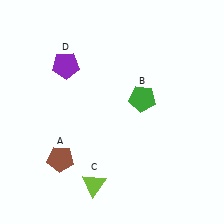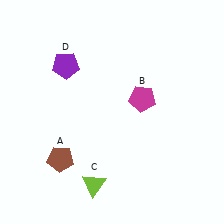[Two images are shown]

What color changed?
The pentagon (B) changed from green in Image 1 to magenta in Image 2.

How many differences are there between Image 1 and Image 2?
There is 1 difference between the two images.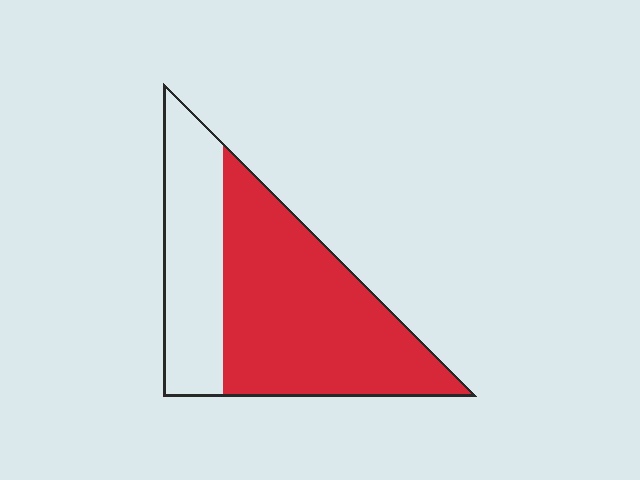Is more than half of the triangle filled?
Yes.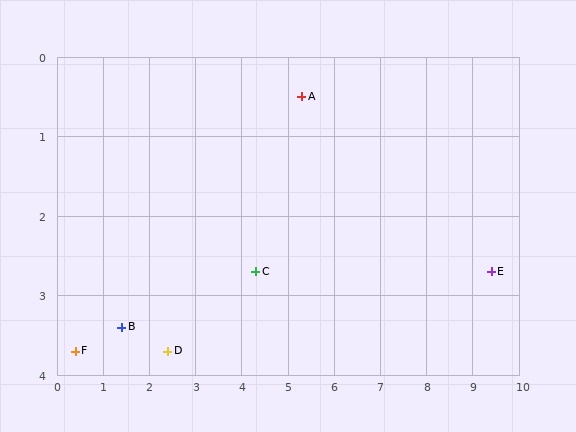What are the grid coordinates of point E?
Point E is at approximately (9.4, 2.7).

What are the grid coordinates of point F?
Point F is at approximately (0.4, 3.7).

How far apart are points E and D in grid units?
Points E and D are about 7.1 grid units apart.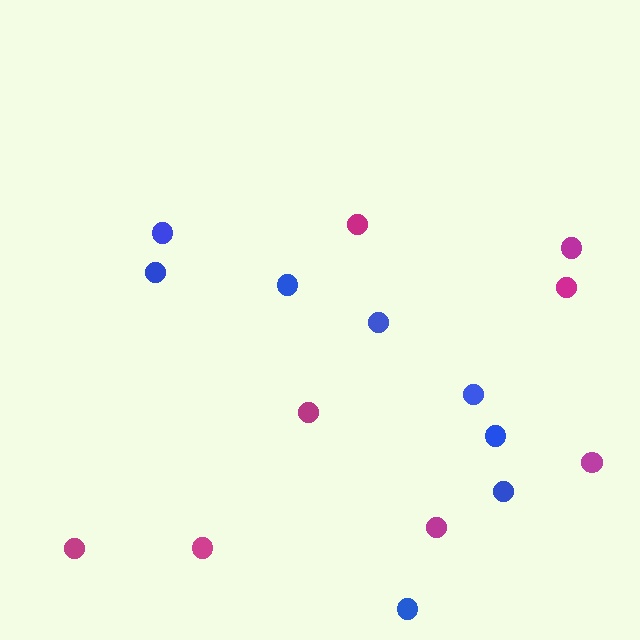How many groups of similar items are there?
There are 2 groups: one group of magenta circles (8) and one group of blue circles (8).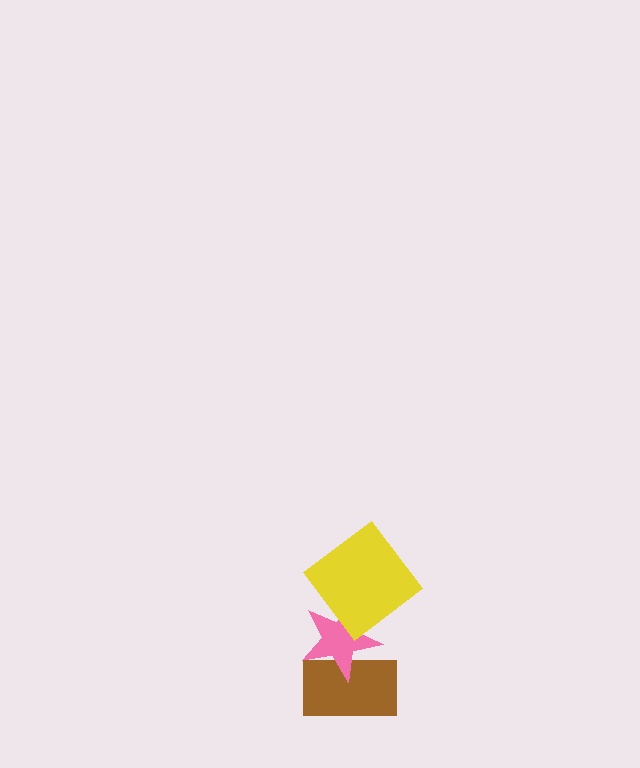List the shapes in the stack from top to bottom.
From top to bottom: the yellow diamond, the pink star, the brown rectangle.